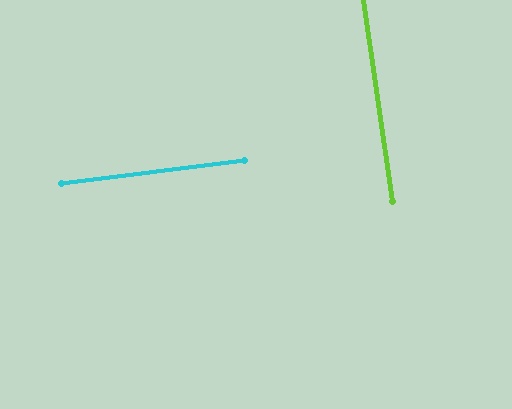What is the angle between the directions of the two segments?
Approximately 89 degrees.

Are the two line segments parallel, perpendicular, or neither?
Perpendicular — they meet at approximately 89°.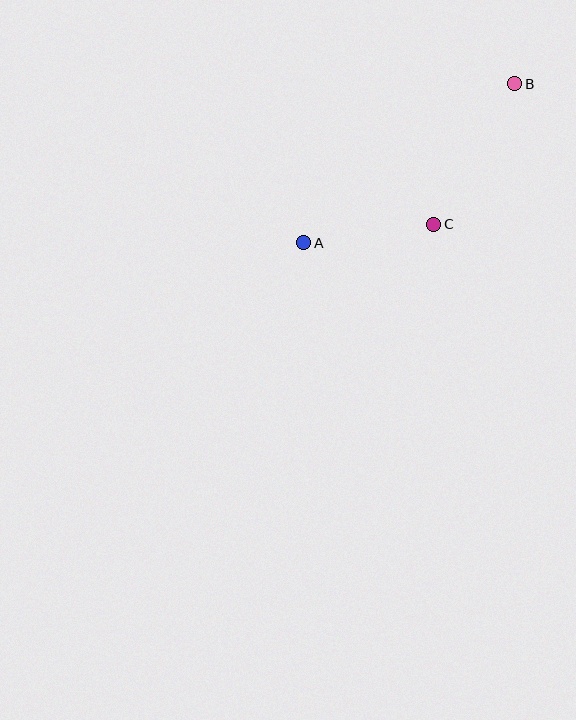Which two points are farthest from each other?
Points A and B are farthest from each other.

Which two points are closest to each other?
Points A and C are closest to each other.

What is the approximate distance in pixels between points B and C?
The distance between B and C is approximately 162 pixels.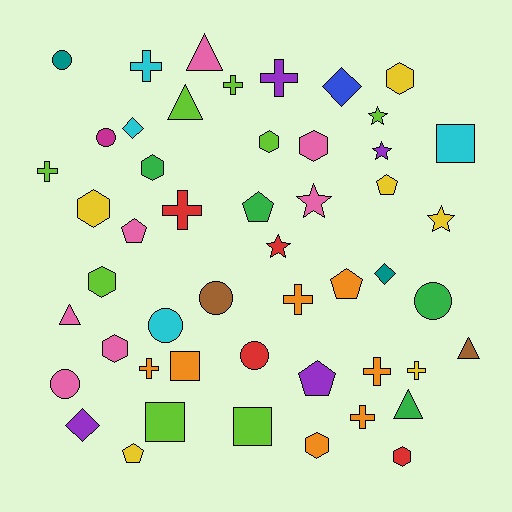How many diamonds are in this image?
There are 4 diamonds.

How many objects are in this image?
There are 50 objects.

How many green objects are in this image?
There are 4 green objects.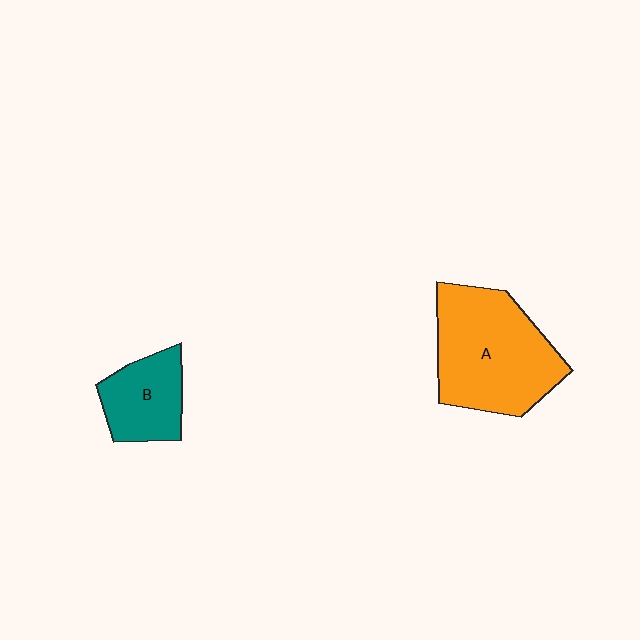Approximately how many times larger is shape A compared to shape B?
Approximately 2.0 times.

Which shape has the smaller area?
Shape B (teal).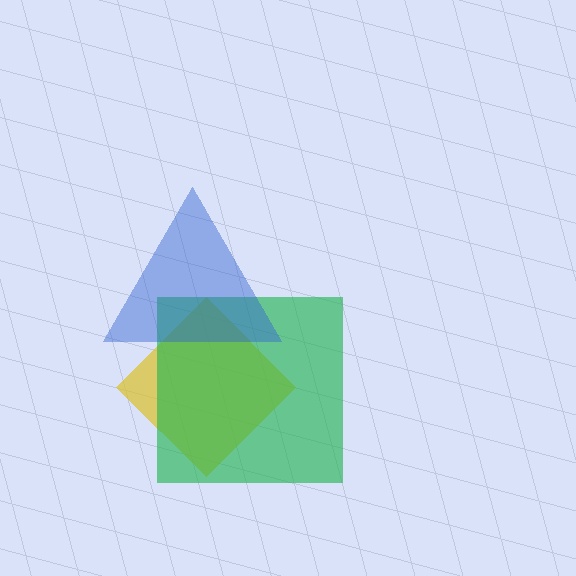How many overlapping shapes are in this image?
There are 3 overlapping shapes in the image.